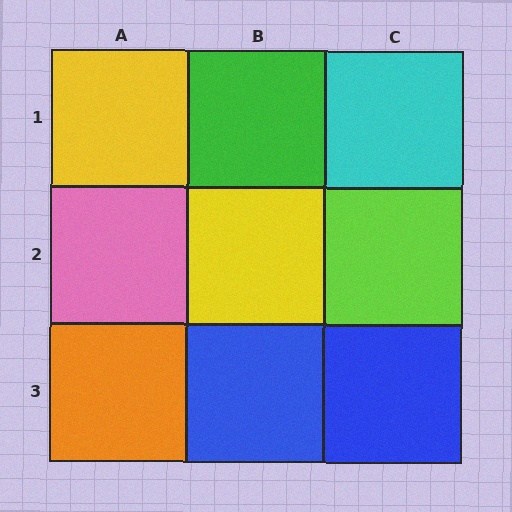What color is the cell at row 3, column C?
Blue.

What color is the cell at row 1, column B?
Green.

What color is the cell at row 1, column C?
Cyan.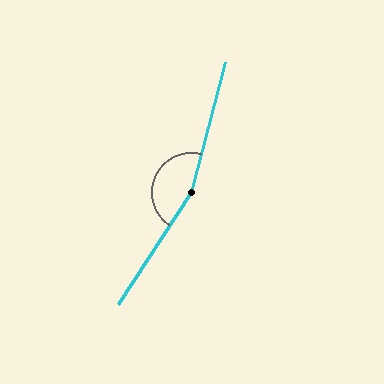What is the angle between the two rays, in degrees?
Approximately 161 degrees.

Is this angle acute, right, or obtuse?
It is obtuse.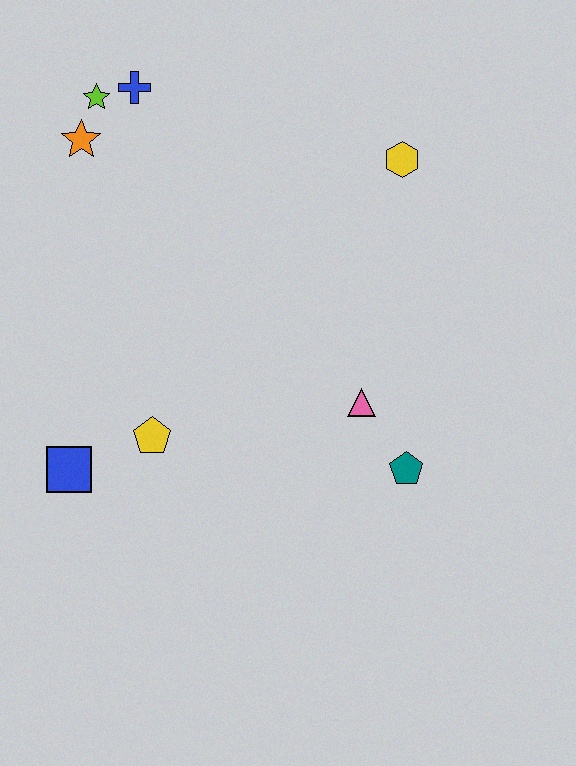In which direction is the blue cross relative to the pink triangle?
The blue cross is above the pink triangle.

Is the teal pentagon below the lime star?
Yes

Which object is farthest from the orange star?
The teal pentagon is farthest from the orange star.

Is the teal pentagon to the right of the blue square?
Yes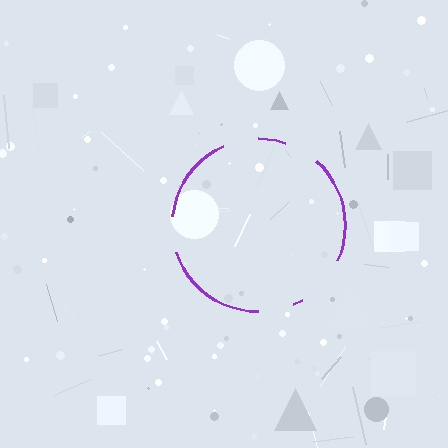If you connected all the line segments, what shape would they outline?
They would outline a circle.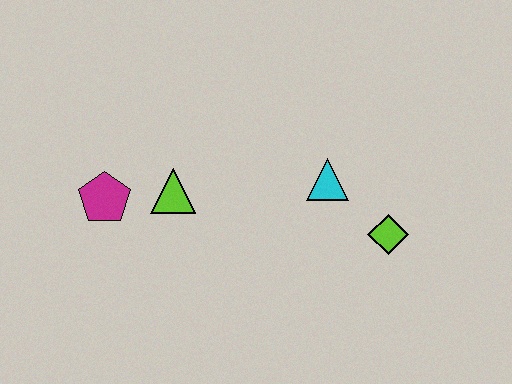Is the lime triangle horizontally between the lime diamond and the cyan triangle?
No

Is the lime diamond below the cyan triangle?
Yes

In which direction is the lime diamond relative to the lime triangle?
The lime diamond is to the right of the lime triangle.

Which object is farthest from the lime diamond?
The magenta pentagon is farthest from the lime diamond.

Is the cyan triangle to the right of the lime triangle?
Yes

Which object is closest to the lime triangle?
The magenta pentagon is closest to the lime triangle.